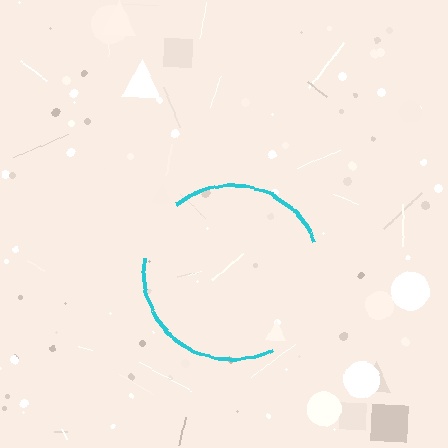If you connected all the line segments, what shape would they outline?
They would outline a circle.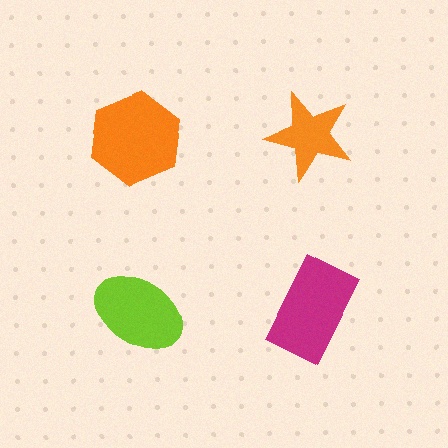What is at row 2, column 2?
A magenta rectangle.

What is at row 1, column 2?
An orange star.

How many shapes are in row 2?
2 shapes.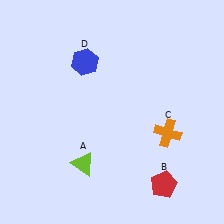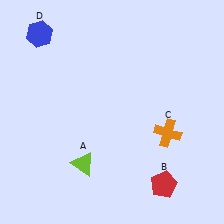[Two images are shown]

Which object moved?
The blue hexagon (D) moved left.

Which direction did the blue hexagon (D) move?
The blue hexagon (D) moved left.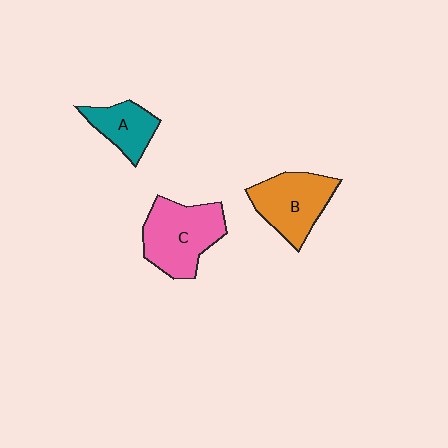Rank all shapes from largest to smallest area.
From largest to smallest: C (pink), B (orange), A (teal).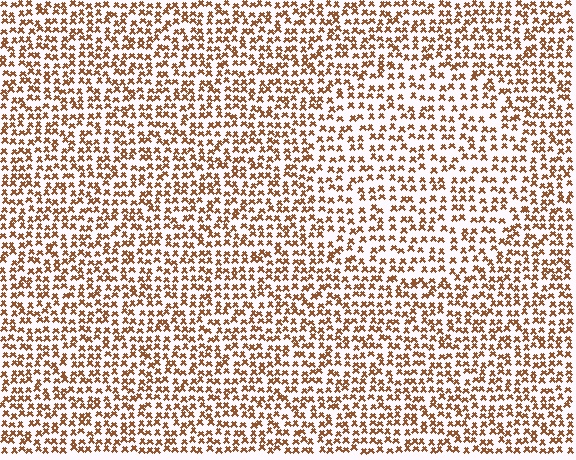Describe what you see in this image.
The image contains small brown elements arranged at two different densities. A circle-shaped region is visible where the elements are less densely packed than the surrounding area.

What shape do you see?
I see a circle.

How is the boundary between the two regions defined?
The boundary is defined by a change in element density (approximately 1.4x ratio). All elements are the same color, size, and shape.